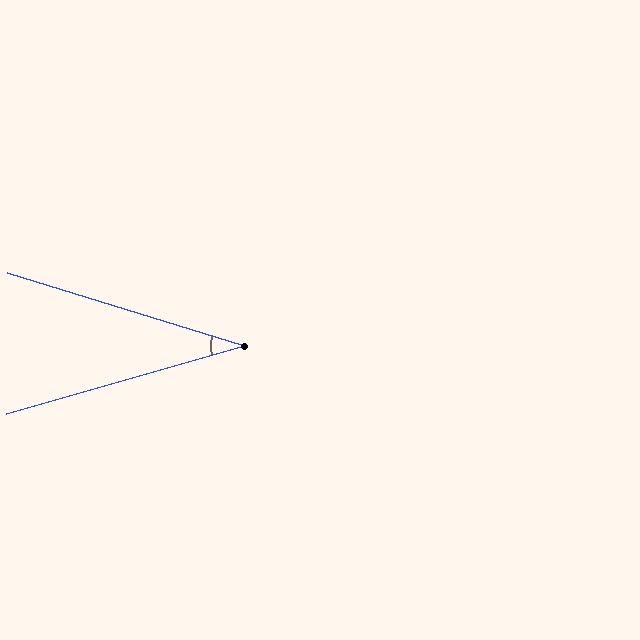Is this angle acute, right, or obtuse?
It is acute.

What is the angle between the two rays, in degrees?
Approximately 33 degrees.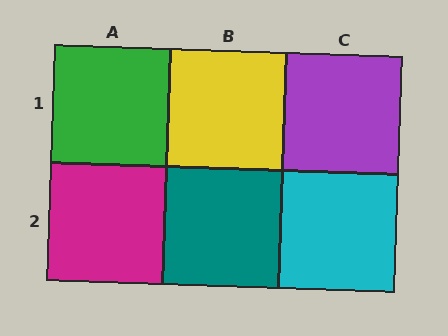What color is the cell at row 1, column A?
Green.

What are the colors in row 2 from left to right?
Magenta, teal, cyan.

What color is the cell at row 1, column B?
Yellow.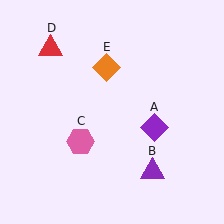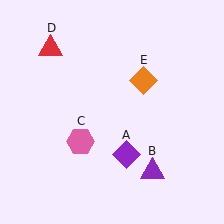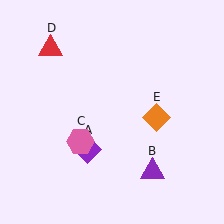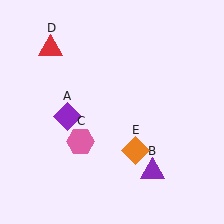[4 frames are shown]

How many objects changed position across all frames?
2 objects changed position: purple diamond (object A), orange diamond (object E).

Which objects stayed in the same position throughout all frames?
Purple triangle (object B) and pink hexagon (object C) and red triangle (object D) remained stationary.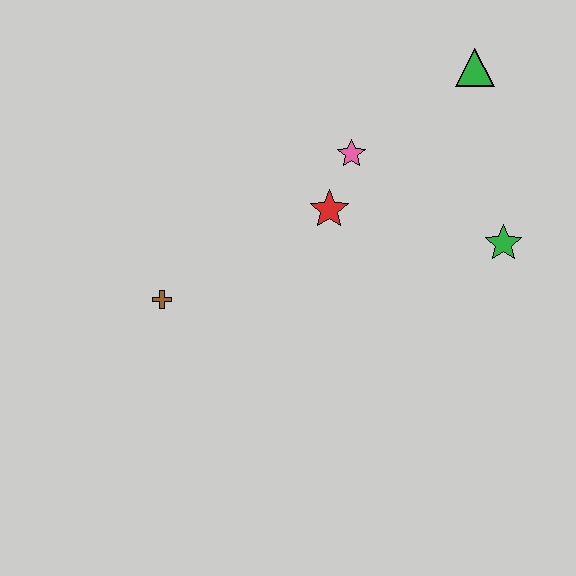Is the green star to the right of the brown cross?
Yes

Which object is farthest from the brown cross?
The green triangle is farthest from the brown cross.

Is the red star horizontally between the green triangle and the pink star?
No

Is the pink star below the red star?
No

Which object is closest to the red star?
The pink star is closest to the red star.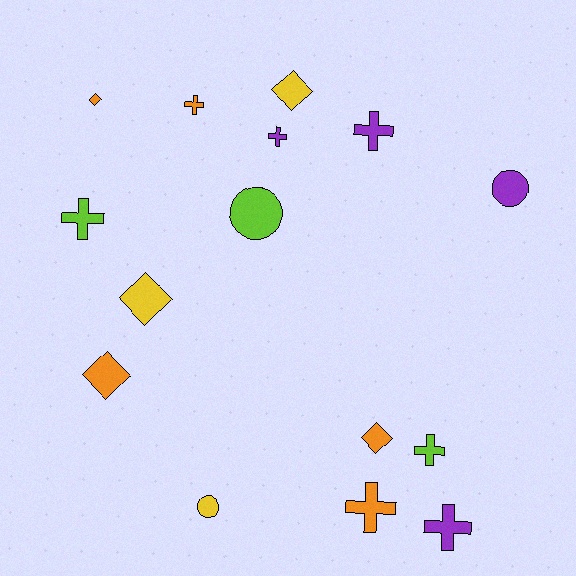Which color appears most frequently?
Orange, with 5 objects.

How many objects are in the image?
There are 15 objects.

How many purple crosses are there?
There are 3 purple crosses.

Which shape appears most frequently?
Cross, with 7 objects.